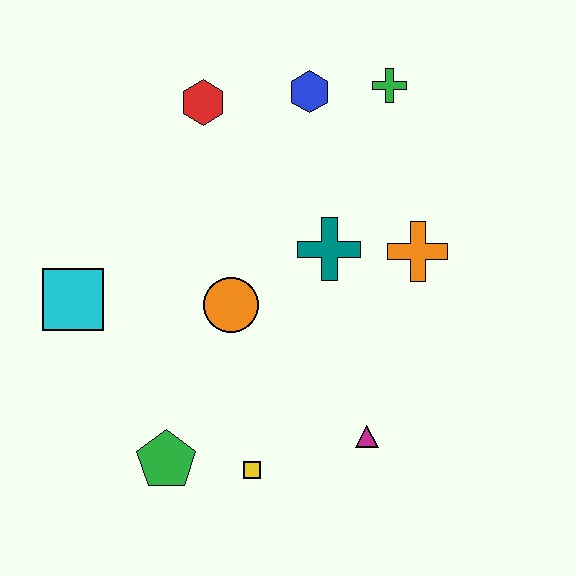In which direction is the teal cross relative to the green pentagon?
The teal cross is above the green pentagon.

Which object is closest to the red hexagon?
The blue hexagon is closest to the red hexagon.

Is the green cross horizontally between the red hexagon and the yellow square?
No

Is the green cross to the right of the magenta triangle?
Yes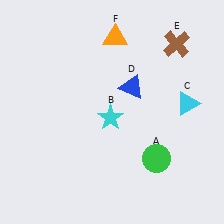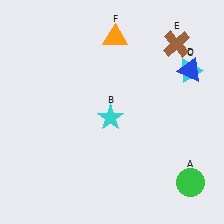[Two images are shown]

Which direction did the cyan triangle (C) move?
The cyan triangle (C) moved up.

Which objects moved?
The objects that moved are: the green circle (A), the cyan triangle (C), the blue triangle (D).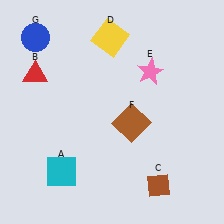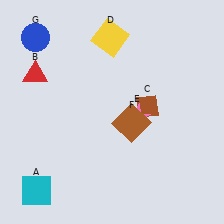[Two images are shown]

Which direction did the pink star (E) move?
The pink star (E) moved down.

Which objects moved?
The objects that moved are: the cyan square (A), the brown diamond (C), the pink star (E).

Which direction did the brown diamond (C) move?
The brown diamond (C) moved up.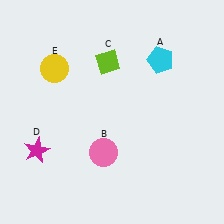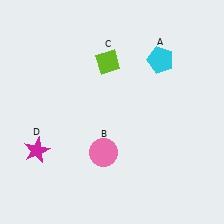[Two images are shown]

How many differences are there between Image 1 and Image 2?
There is 1 difference between the two images.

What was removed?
The yellow circle (E) was removed in Image 2.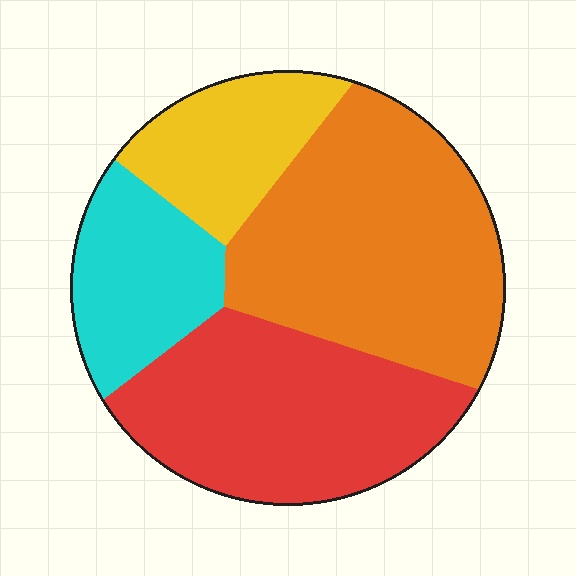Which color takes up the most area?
Orange, at roughly 40%.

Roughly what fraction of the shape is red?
Red takes up about one third (1/3) of the shape.